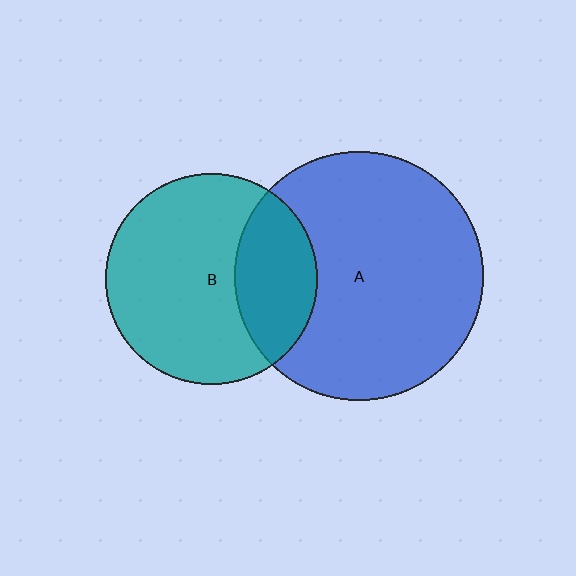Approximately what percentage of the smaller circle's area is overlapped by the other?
Approximately 30%.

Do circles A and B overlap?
Yes.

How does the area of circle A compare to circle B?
Approximately 1.4 times.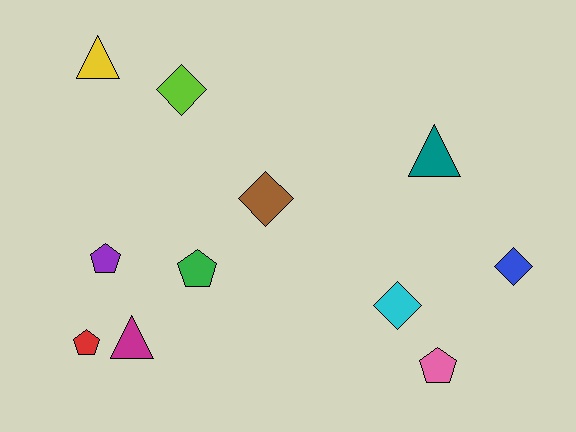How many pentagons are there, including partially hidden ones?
There are 4 pentagons.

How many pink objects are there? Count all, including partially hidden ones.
There is 1 pink object.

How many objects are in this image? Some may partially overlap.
There are 11 objects.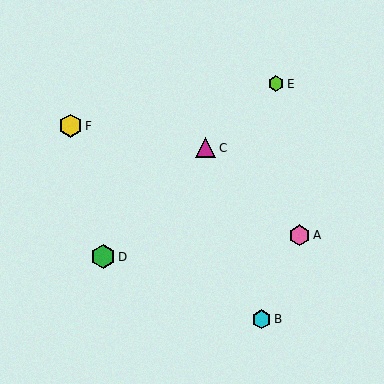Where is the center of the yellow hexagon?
The center of the yellow hexagon is at (70, 126).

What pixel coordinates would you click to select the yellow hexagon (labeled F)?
Click at (70, 126) to select the yellow hexagon F.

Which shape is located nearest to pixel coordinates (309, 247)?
The pink hexagon (labeled A) at (300, 235) is nearest to that location.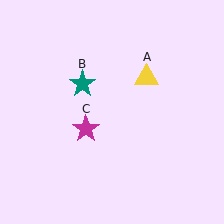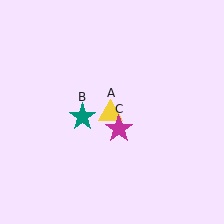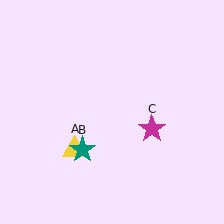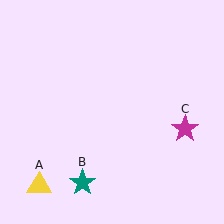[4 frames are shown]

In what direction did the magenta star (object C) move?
The magenta star (object C) moved right.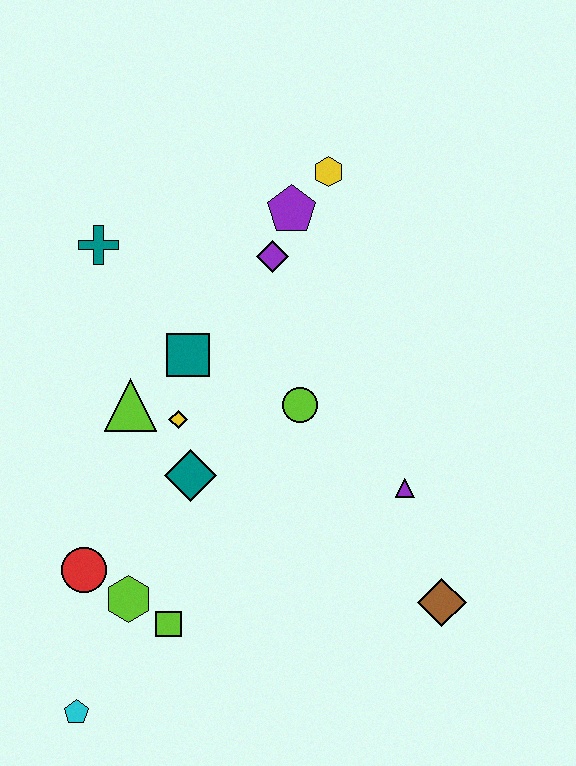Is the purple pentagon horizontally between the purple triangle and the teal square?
Yes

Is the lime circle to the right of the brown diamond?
No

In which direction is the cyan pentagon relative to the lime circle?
The cyan pentagon is below the lime circle.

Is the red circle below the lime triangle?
Yes